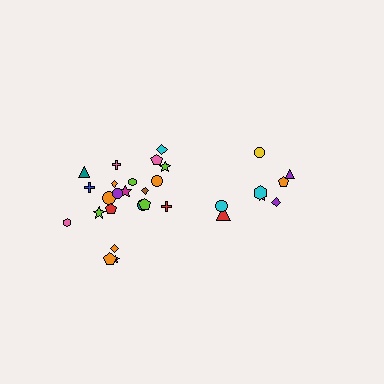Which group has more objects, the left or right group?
The left group.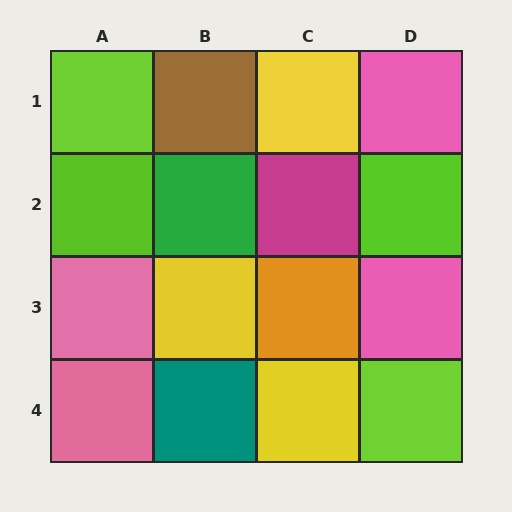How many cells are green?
1 cell is green.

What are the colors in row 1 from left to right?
Lime, brown, yellow, pink.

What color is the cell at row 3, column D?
Pink.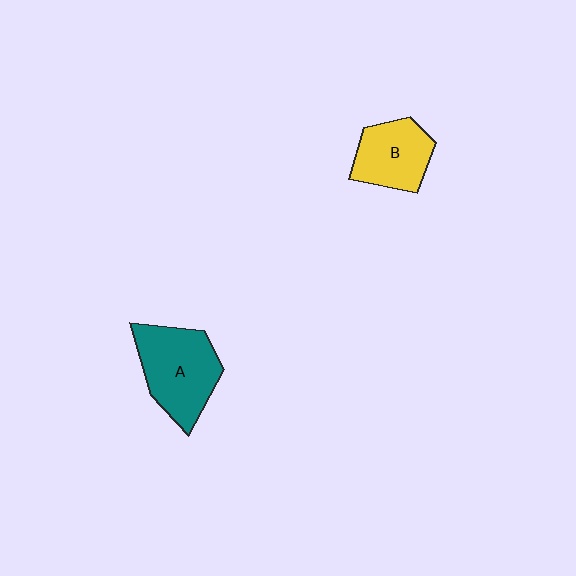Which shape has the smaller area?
Shape B (yellow).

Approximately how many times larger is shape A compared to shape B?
Approximately 1.4 times.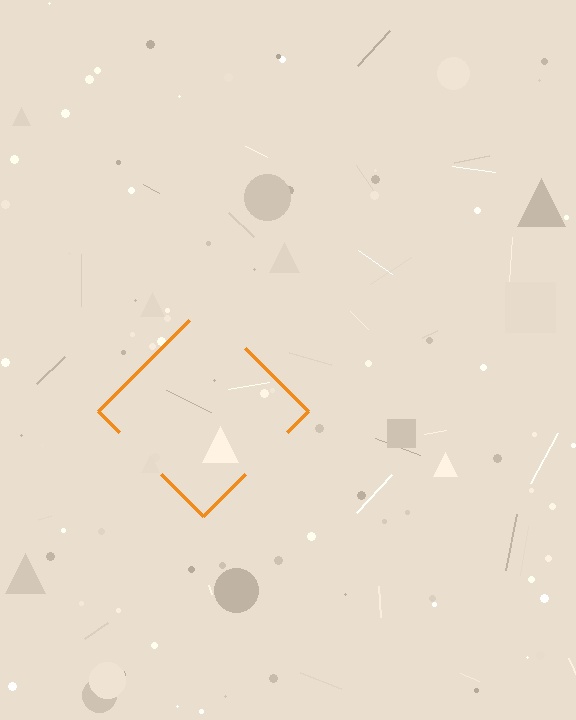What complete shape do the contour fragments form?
The contour fragments form a diamond.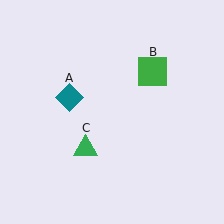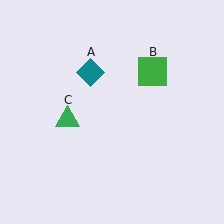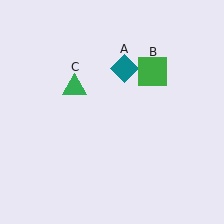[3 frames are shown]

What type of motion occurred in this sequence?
The teal diamond (object A), green triangle (object C) rotated clockwise around the center of the scene.